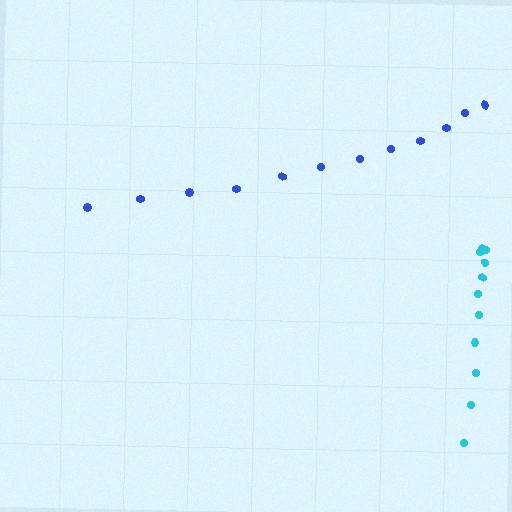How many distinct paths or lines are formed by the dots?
There are 2 distinct paths.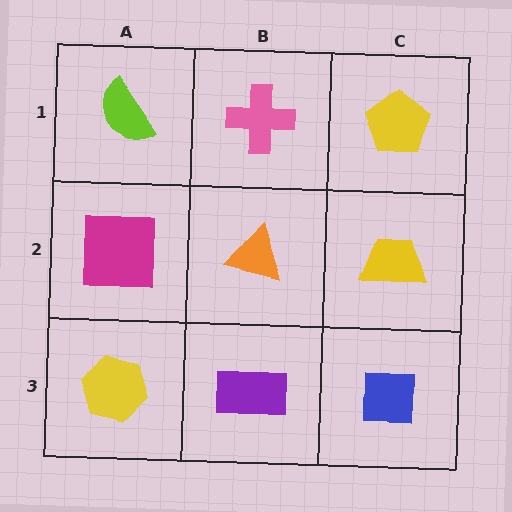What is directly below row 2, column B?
A purple rectangle.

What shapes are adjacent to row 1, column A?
A magenta square (row 2, column A), a pink cross (row 1, column B).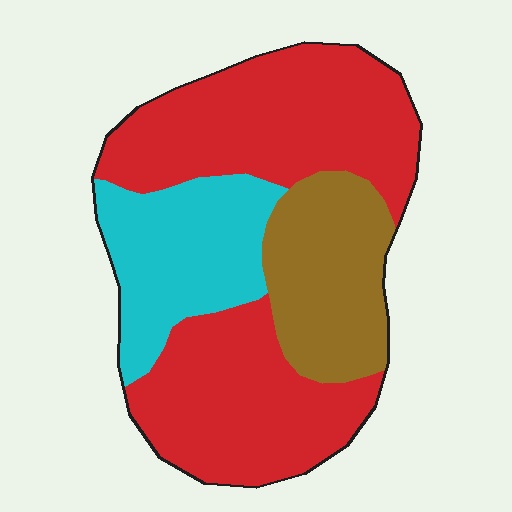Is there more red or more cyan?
Red.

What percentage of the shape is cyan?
Cyan takes up between a sixth and a third of the shape.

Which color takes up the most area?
Red, at roughly 60%.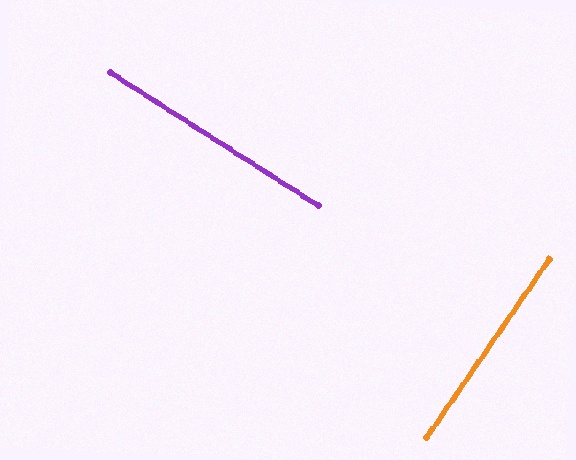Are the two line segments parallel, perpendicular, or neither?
Perpendicular — they meet at approximately 88°.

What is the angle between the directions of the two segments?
Approximately 88 degrees.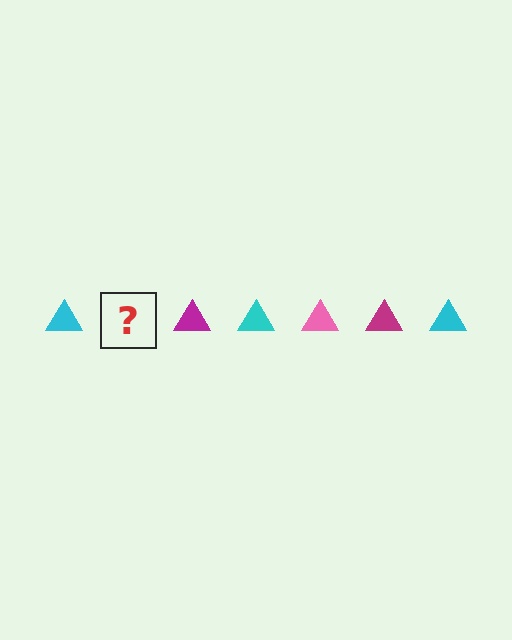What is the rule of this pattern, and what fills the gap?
The rule is that the pattern cycles through cyan, pink, magenta triangles. The gap should be filled with a pink triangle.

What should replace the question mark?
The question mark should be replaced with a pink triangle.